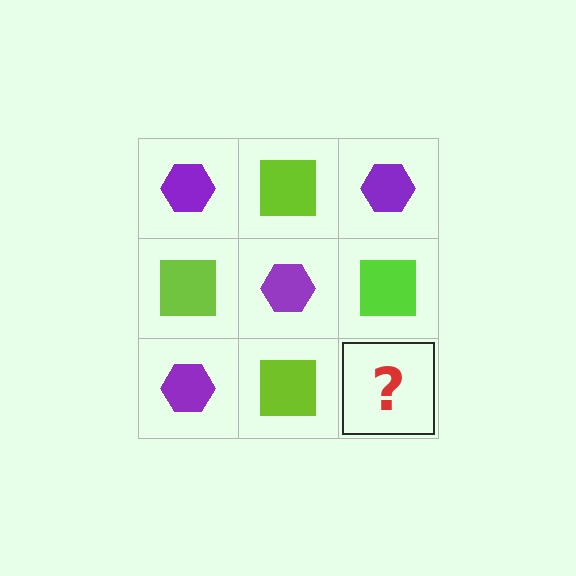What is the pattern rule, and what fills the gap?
The rule is that it alternates purple hexagon and lime square in a checkerboard pattern. The gap should be filled with a purple hexagon.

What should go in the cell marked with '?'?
The missing cell should contain a purple hexagon.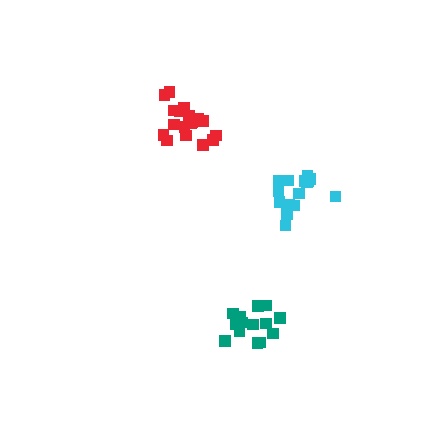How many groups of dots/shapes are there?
There are 3 groups.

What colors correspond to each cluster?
The clusters are colored: red, teal, cyan.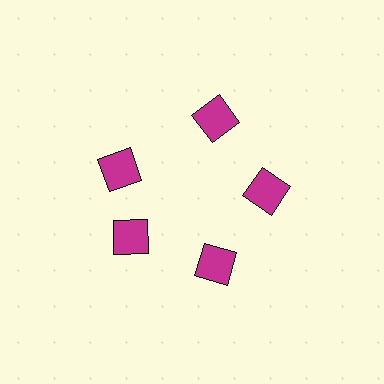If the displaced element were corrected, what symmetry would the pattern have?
It would have 5-fold rotational symmetry — the pattern would map onto itself every 72 degrees.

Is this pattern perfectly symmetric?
No. The 5 magenta squares are arranged in a ring, but one element near the 10 o'clock position is rotated out of alignment along the ring, breaking the 5-fold rotational symmetry.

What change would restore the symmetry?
The symmetry would be restored by rotating it back into even spacing with its neighbors so that all 5 squares sit at equal angles and equal distance from the center.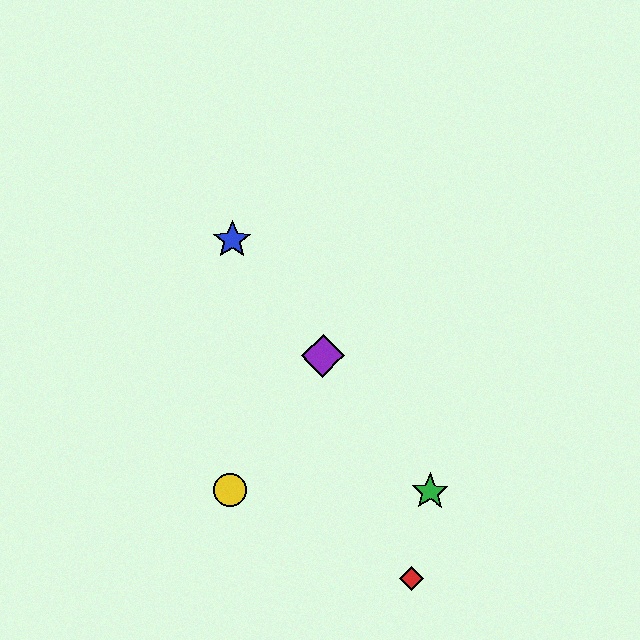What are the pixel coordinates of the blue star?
The blue star is at (232, 240).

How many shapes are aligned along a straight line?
3 shapes (the blue star, the green star, the purple diamond) are aligned along a straight line.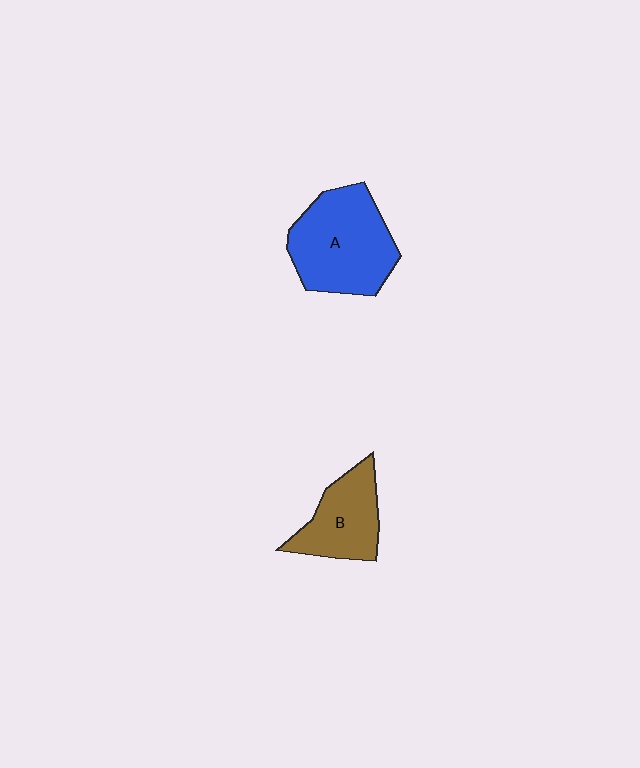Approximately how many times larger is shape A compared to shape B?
Approximately 1.5 times.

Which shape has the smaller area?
Shape B (brown).